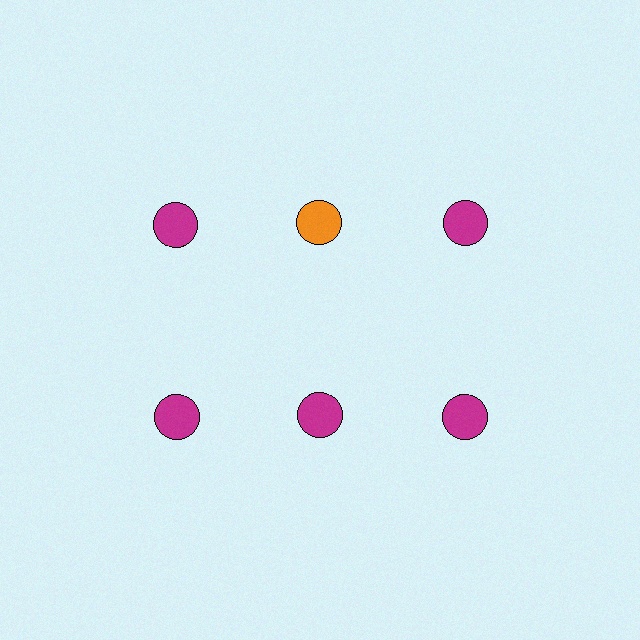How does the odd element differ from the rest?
It has a different color: orange instead of magenta.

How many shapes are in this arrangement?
There are 6 shapes arranged in a grid pattern.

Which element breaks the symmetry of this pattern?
The orange circle in the top row, second from left column breaks the symmetry. All other shapes are magenta circles.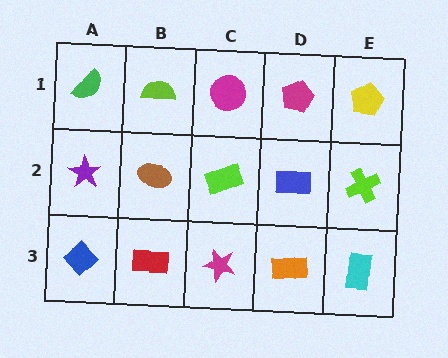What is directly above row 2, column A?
A green semicircle.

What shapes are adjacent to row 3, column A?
A purple star (row 2, column A), a red rectangle (row 3, column B).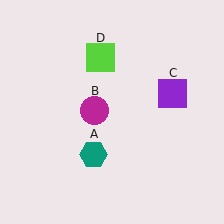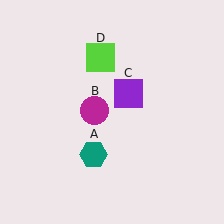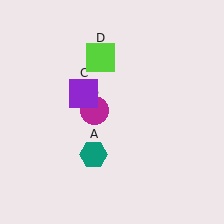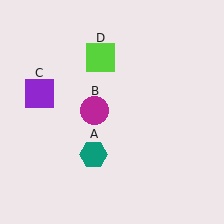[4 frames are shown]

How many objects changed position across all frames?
1 object changed position: purple square (object C).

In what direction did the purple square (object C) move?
The purple square (object C) moved left.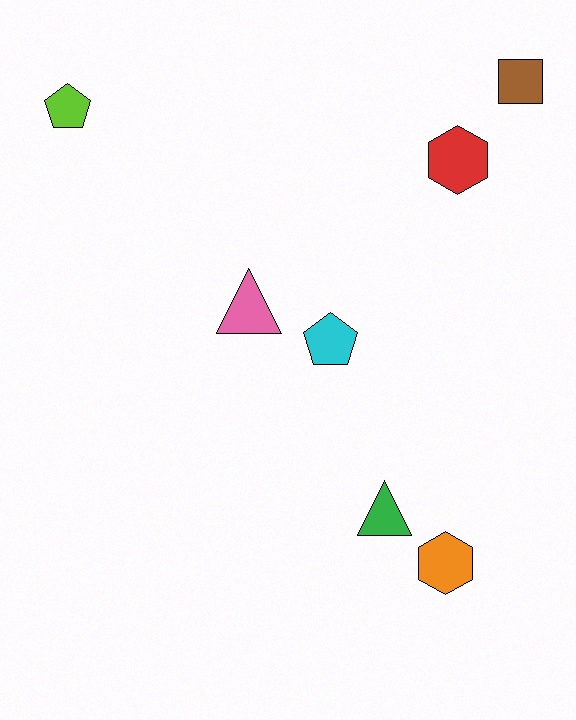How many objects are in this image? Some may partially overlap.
There are 7 objects.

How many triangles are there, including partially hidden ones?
There are 2 triangles.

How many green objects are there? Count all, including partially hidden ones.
There is 1 green object.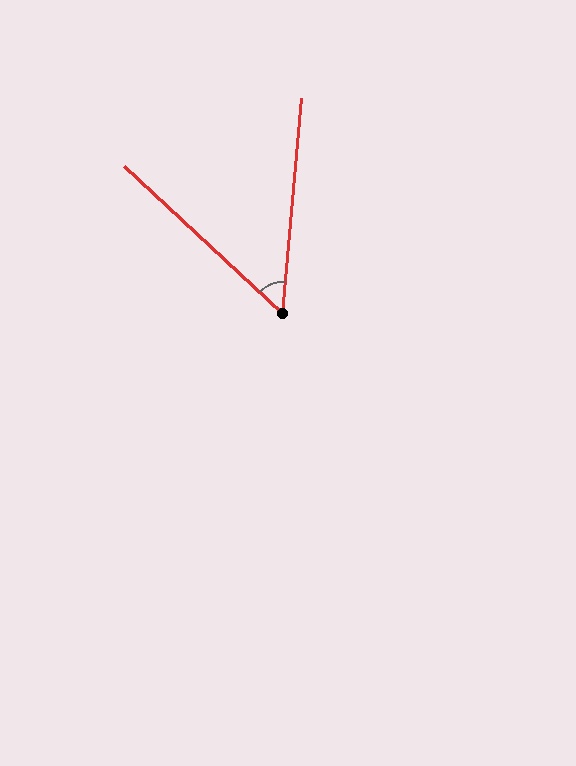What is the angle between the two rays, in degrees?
Approximately 52 degrees.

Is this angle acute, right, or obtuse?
It is acute.